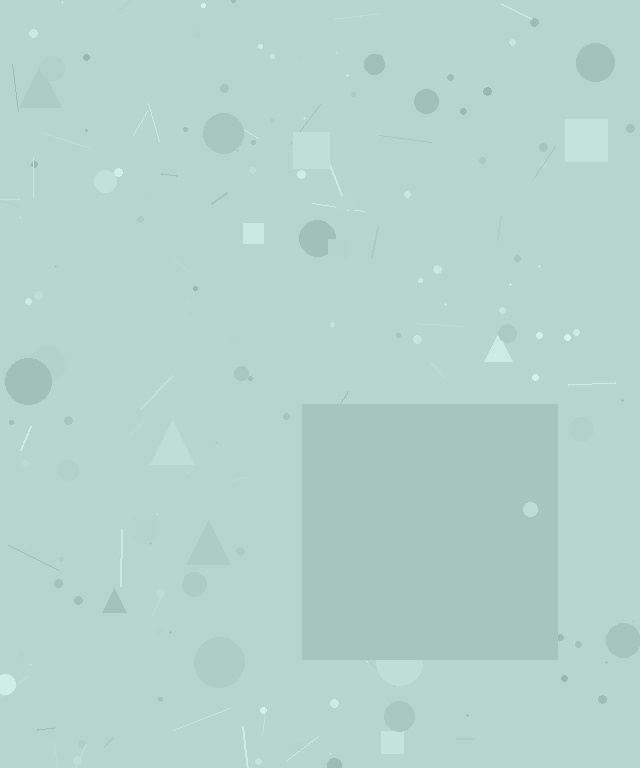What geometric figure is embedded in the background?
A square is embedded in the background.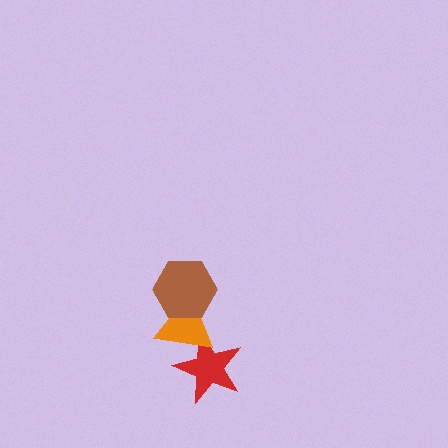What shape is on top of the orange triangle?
The brown hexagon is on top of the orange triangle.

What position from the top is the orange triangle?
The orange triangle is 2nd from the top.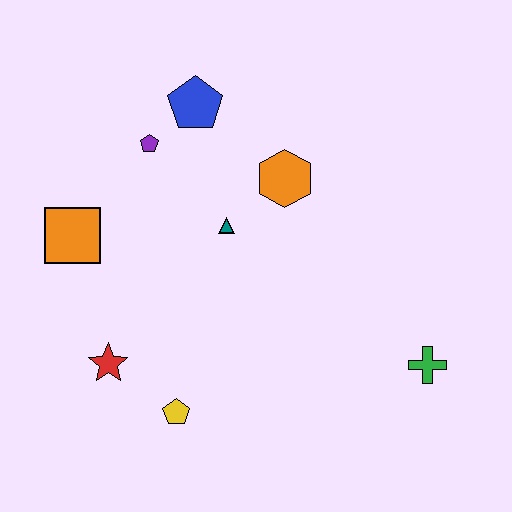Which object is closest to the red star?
The yellow pentagon is closest to the red star.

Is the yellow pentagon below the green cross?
Yes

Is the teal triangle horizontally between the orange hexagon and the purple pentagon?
Yes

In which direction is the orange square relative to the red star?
The orange square is above the red star.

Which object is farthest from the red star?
The green cross is farthest from the red star.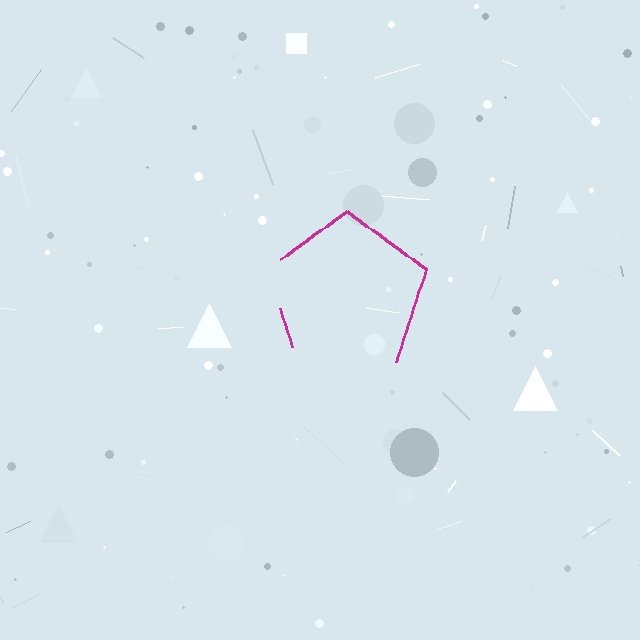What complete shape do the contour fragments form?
The contour fragments form a pentagon.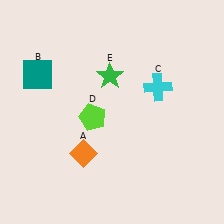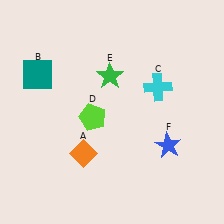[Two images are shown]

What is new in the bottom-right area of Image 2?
A blue star (F) was added in the bottom-right area of Image 2.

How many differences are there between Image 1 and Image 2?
There is 1 difference between the two images.